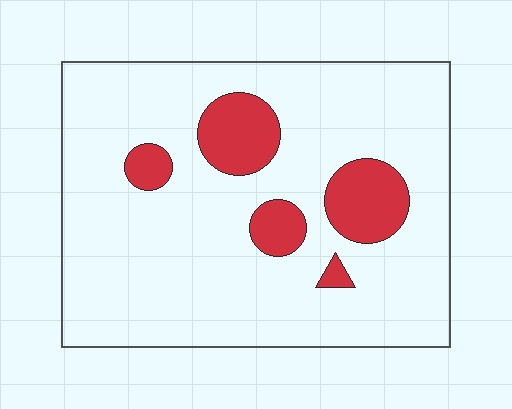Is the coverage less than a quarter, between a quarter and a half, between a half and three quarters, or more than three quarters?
Less than a quarter.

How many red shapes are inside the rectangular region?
5.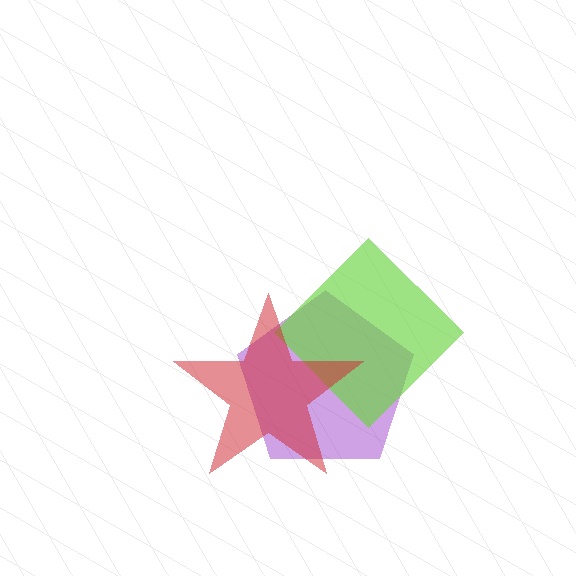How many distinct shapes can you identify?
There are 3 distinct shapes: a purple pentagon, a lime diamond, a red star.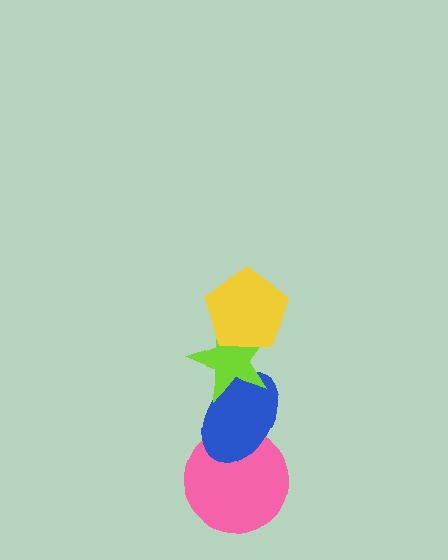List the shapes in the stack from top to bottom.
From top to bottom: the yellow pentagon, the lime star, the blue ellipse, the pink circle.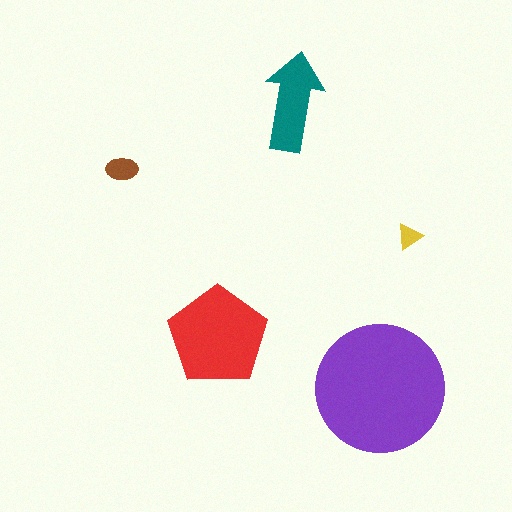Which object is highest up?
The teal arrow is topmost.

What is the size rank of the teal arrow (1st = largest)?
3rd.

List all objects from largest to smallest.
The purple circle, the red pentagon, the teal arrow, the brown ellipse, the yellow triangle.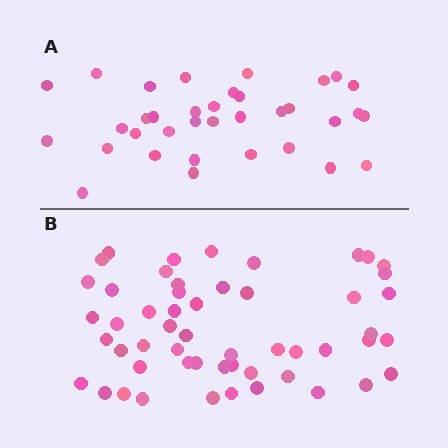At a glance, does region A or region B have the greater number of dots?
Region B (the bottom region) has more dots.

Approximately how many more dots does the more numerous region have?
Region B has approximately 20 more dots than region A.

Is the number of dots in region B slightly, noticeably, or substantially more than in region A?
Region B has substantially more. The ratio is roughly 1.5 to 1.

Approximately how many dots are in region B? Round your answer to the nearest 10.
About 50 dots. (The exact count is 53, which rounds to 50.)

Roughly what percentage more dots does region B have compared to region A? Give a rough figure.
About 50% more.